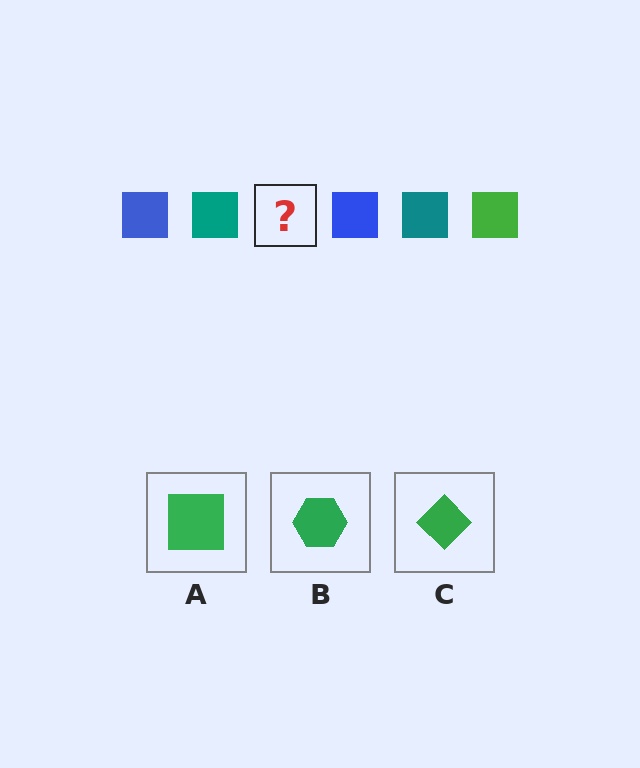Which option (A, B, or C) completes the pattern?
A.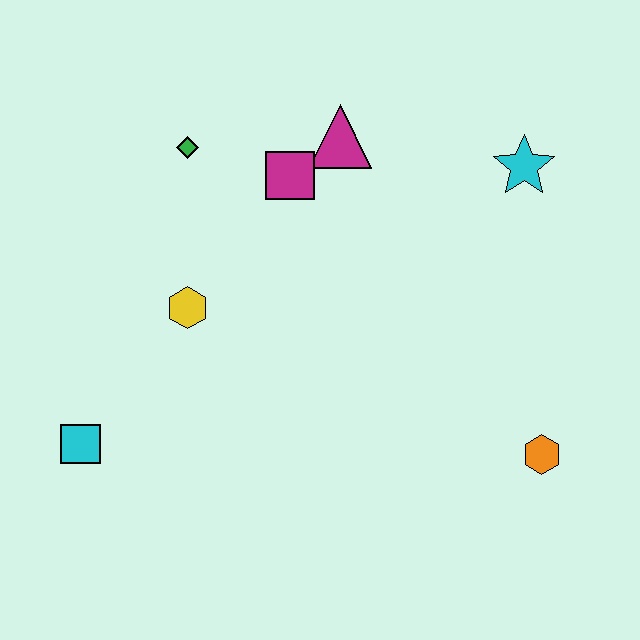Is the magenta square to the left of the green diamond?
No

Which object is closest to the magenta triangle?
The magenta square is closest to the magenta triangle.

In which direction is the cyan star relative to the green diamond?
The cyan star is to the right of the green diamond.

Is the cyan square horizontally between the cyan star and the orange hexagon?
No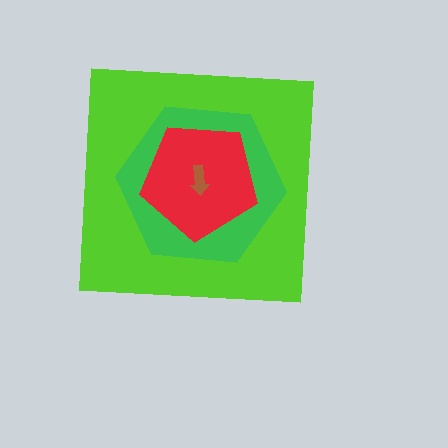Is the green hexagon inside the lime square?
Yes.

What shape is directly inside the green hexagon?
The red pentagon.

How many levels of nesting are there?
4.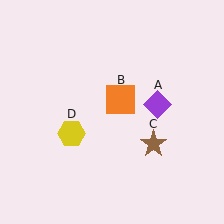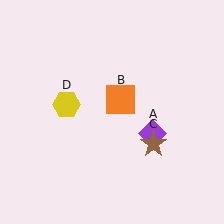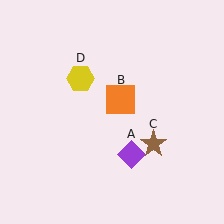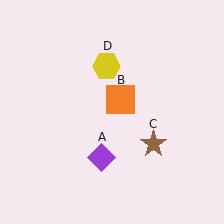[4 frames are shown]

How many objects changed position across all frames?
2 objects changed position: purple diamond (object A), yellow hexagon (object D).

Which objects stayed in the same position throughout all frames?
Orange square (object B) and brown star (object C) remained stationary.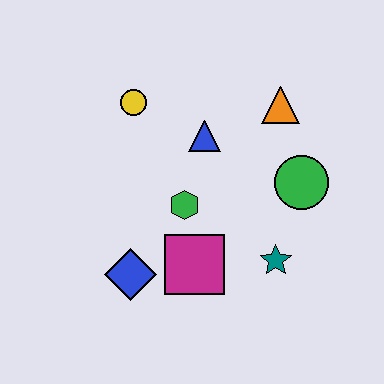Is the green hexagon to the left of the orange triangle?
Yes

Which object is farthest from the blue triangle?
The blue diamond is farthest from the blue triangle.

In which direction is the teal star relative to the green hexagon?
The teal star is to the right of the green hexagon.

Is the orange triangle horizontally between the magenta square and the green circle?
Yes